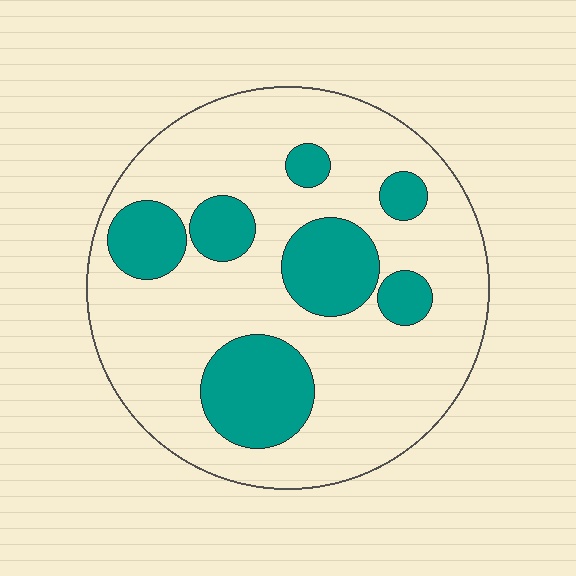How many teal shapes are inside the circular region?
7.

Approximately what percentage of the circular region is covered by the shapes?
Approximately 25%.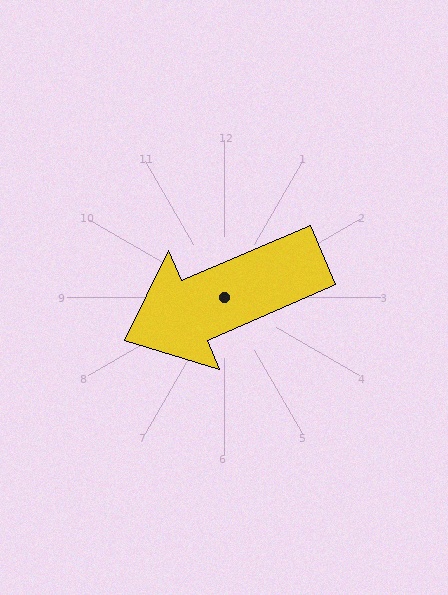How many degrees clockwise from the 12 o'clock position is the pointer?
Approximately 247 degrees.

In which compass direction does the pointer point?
Southwest.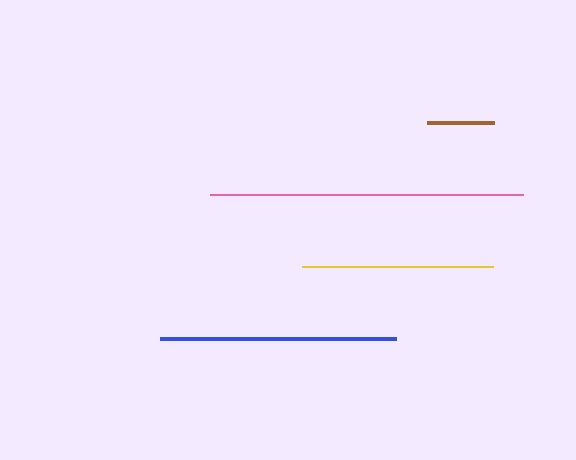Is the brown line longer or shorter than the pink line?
The pink line is longer than the brown line.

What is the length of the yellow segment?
The yellow segment is approximately 191 pixels long.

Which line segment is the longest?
The pink line is the longest at approximately 313 pixels.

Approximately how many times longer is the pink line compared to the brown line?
The pink line is approximately 4.7 times the length of the brown line.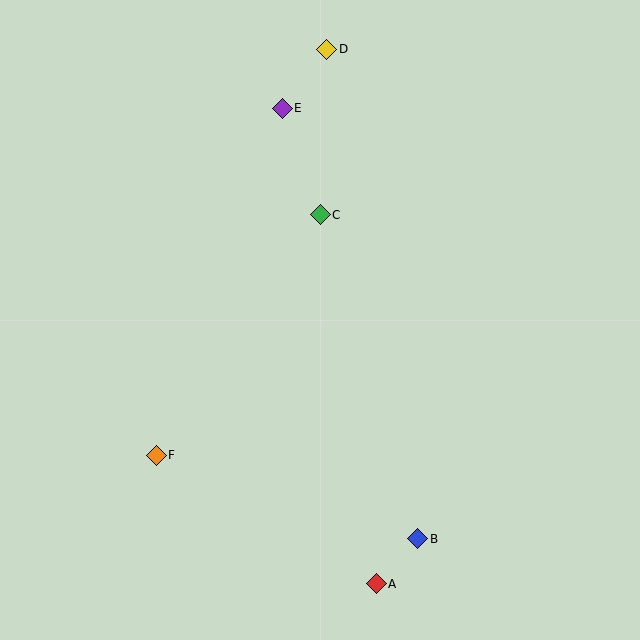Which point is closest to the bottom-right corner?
Point B is closest to the bottom-right corner.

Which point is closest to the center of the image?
Point C at (320, 215) is closest to the center.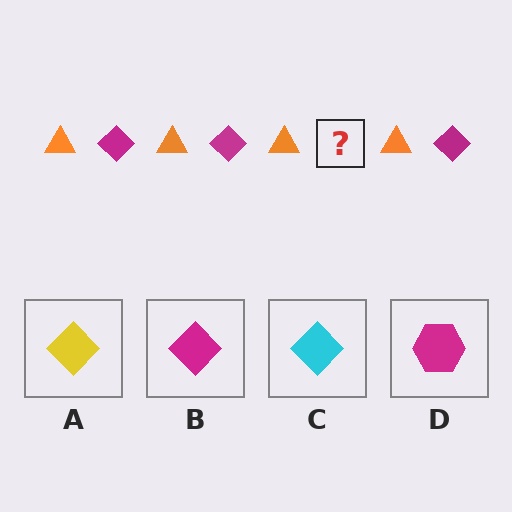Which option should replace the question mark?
Option B.